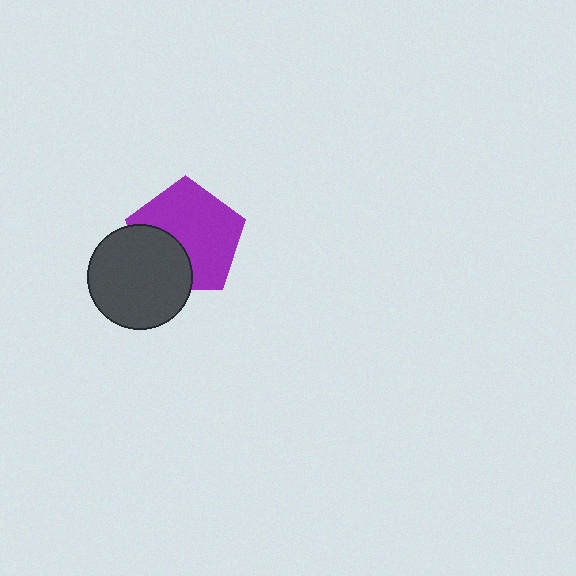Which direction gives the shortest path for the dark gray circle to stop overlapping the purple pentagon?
Moving toward the lower-left gives the shortest separation.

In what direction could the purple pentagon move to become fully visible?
The purple pentagon could move toward the upper-right. That would shift it out from behind the dark gray circle entirely.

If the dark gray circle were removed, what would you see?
You would see the complete purple pentagon.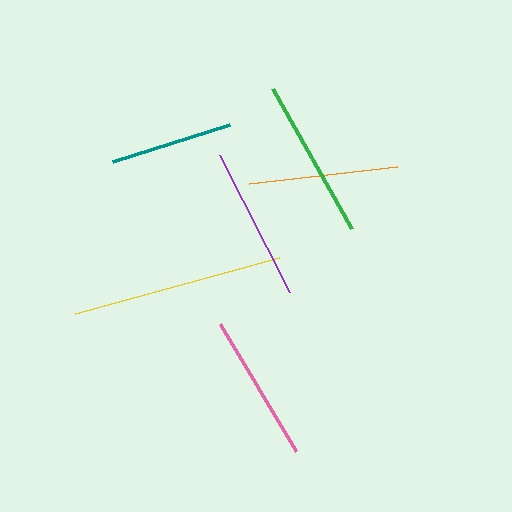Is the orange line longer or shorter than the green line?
The green line is longer than the orange line.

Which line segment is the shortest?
The teal line is the shortest at approximately 122 pixels.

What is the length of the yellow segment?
The yellow segment is approximately 212 pixels long.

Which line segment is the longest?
The yellow line is the longest at approximately 212 pixels.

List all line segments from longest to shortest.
From longest to shortest: yellow, green, purple, orange, pink, teal.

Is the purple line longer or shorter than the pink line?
The purple line is longer than the pink line.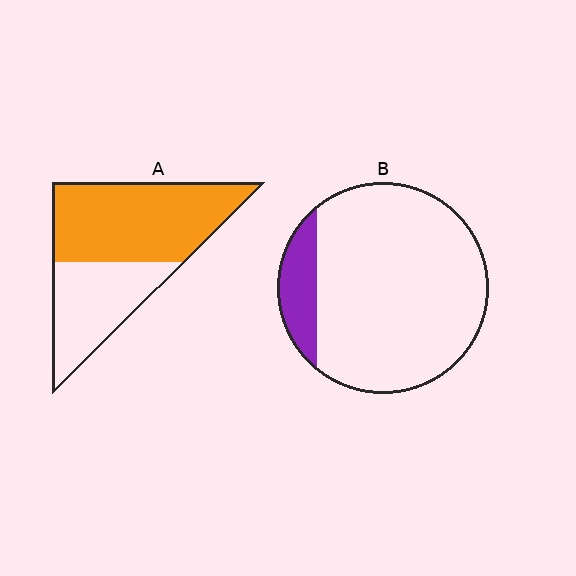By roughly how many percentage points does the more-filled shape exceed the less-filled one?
By roughly 50 percentage points (A over B).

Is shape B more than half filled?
No.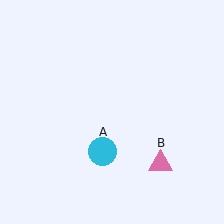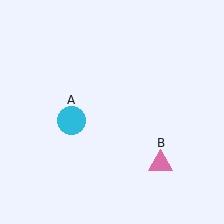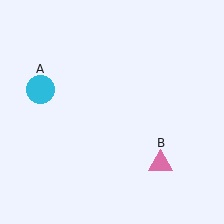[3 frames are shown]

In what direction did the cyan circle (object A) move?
The cyan circle (object A) moved up and to the left.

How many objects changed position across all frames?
1 object changed position: cyan circle (object A).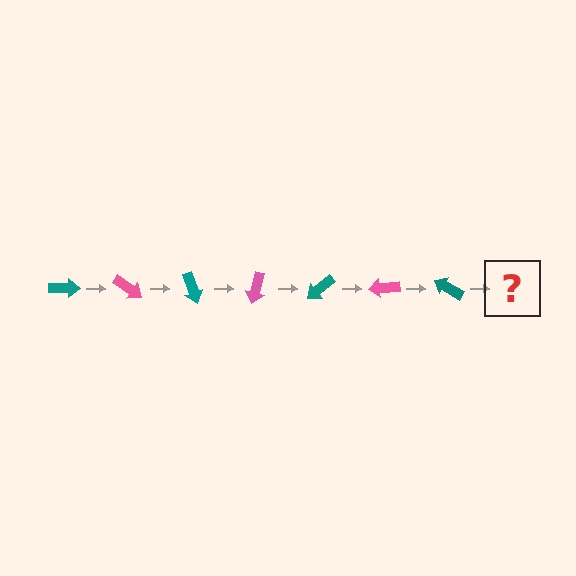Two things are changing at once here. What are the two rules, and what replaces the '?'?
The two rules are that it rotates 35 degrees each step and the color cycles through teal and pink. The '?' should be a pink arrow, rotated 245 degrees from the start.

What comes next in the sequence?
The next element should be a pink arrow, rotated 245 degrees from the start.